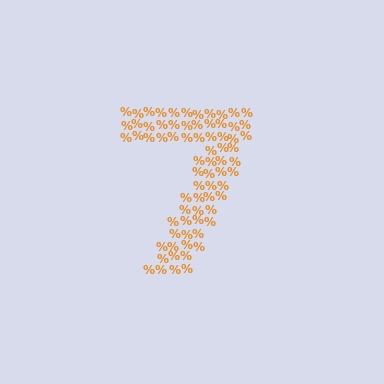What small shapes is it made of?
It is made of small percent signs.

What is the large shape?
The large shape is the digit 7.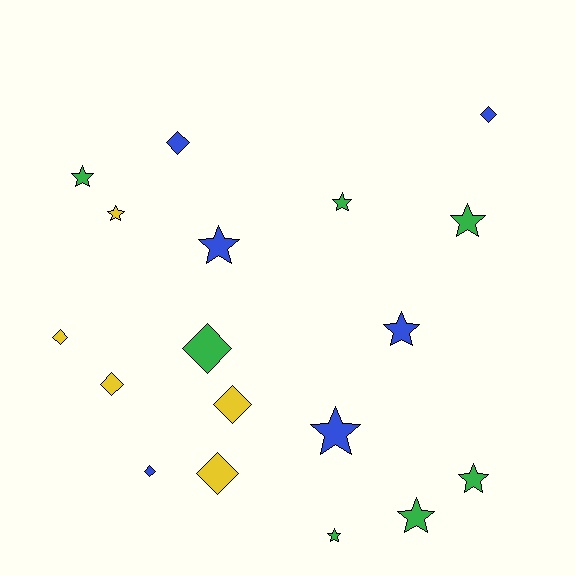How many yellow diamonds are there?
There are 4 yellow diamonds.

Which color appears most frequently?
Green, with 7 objects.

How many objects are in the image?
There are 18 objects.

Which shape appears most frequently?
Star, with 10 objects.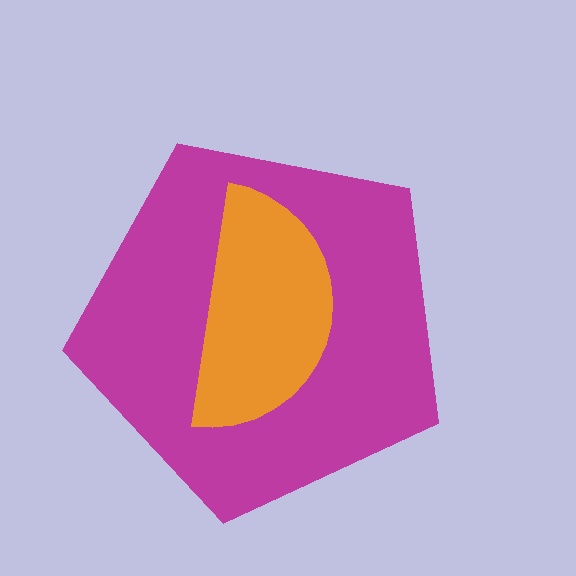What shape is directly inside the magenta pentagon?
The orange semicircle.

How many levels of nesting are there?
2.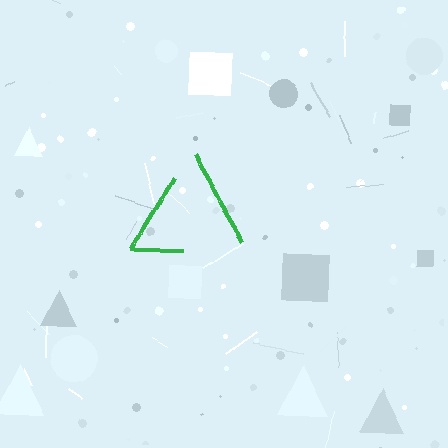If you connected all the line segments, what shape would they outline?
They would outline a triangle.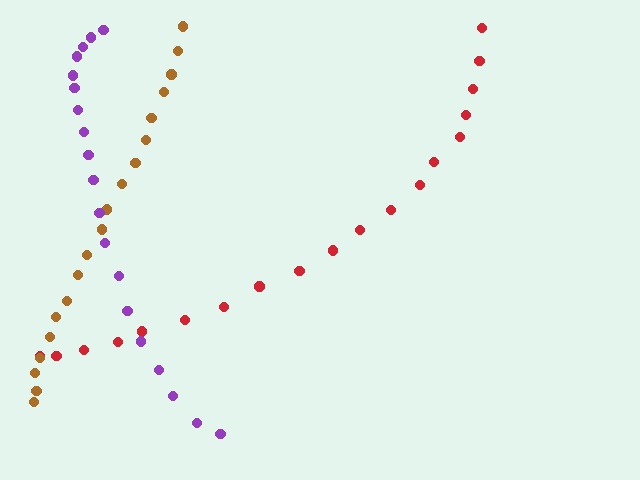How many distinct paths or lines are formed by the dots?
There are 3 distinct paths.